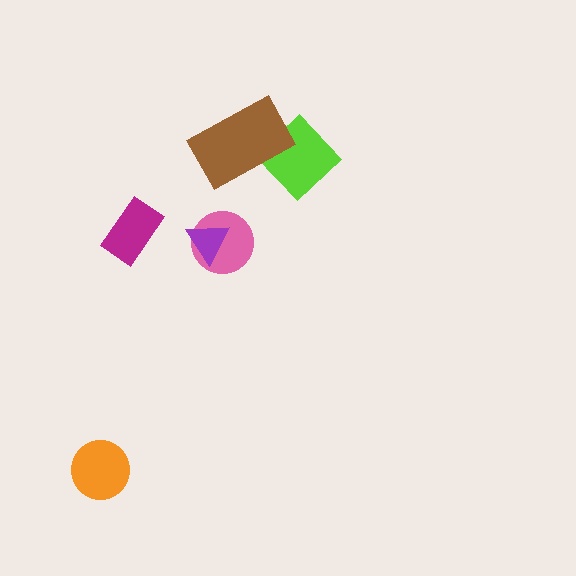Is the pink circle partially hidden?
Yes, it is partially covered by another shape.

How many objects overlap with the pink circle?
1 object overlaps with the pink circle.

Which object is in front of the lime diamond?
The brown rectangle is in front of the lime diamond.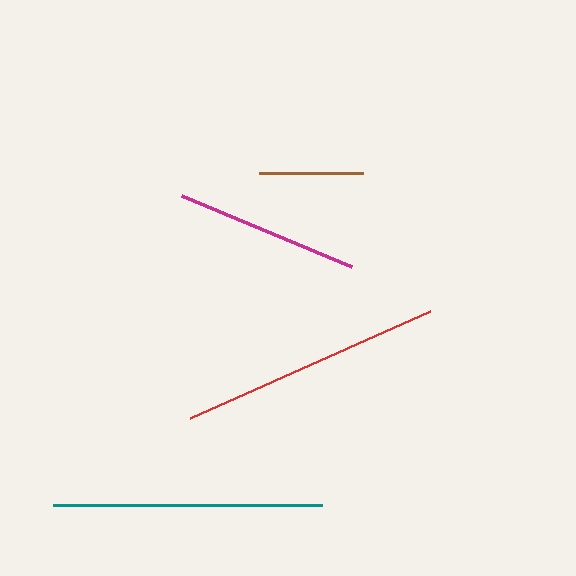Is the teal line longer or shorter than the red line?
The teal line is longer than the red line.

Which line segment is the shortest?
The brown line is the shortest at approximately 105 pixels.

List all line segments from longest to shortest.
From longest to shortest: teal, red, magenta, brown.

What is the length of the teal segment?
The teal segment is approximately 269 pixels long.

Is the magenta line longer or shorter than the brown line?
The magenta line is longer than the brown line.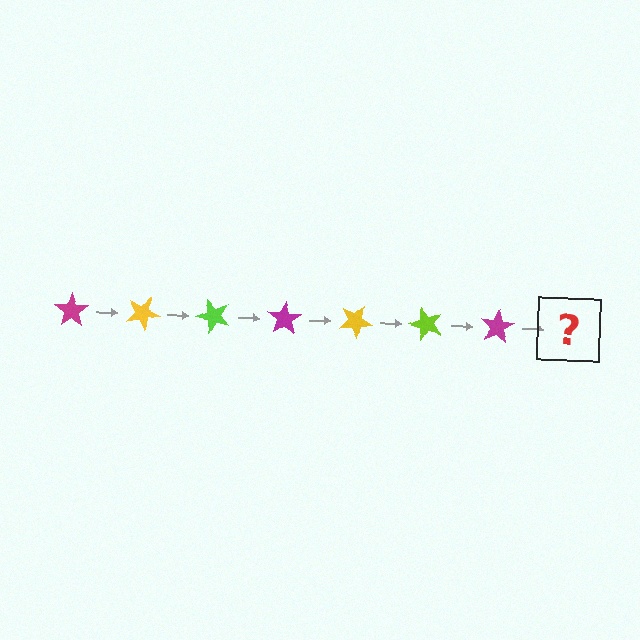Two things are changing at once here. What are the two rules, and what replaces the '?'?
The two rules are that it rotates 25 degrees each step and the color cycles through magenta, yellow, and lime. The '?' should be a yellow star, rotated 175 degrees from the start.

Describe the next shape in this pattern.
It should be a yellow star, rotated 175 degrees from the start.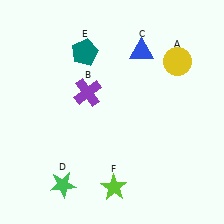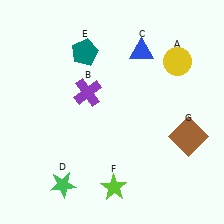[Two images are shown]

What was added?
A brown square (G) was added in Image 2.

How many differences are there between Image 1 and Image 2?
There is 1 difference between the two images.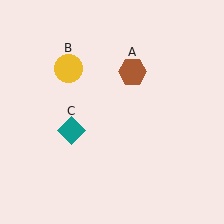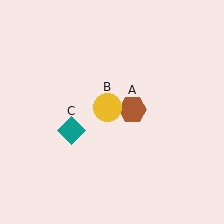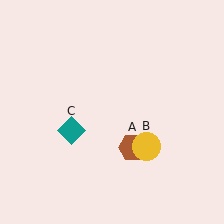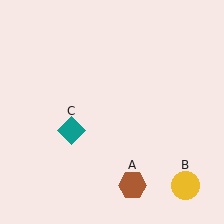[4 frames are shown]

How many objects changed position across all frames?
2 objects changed position: brown hexagon (object A), yellow circle (object B).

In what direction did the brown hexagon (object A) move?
The brown hexagon (object A) moved down.